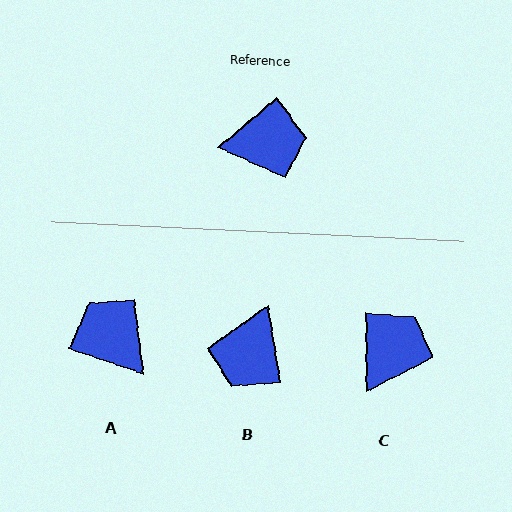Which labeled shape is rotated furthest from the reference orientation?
B, about 121 degrees away.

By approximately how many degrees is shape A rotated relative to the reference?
Approximately 121 degrees counter-clockwise.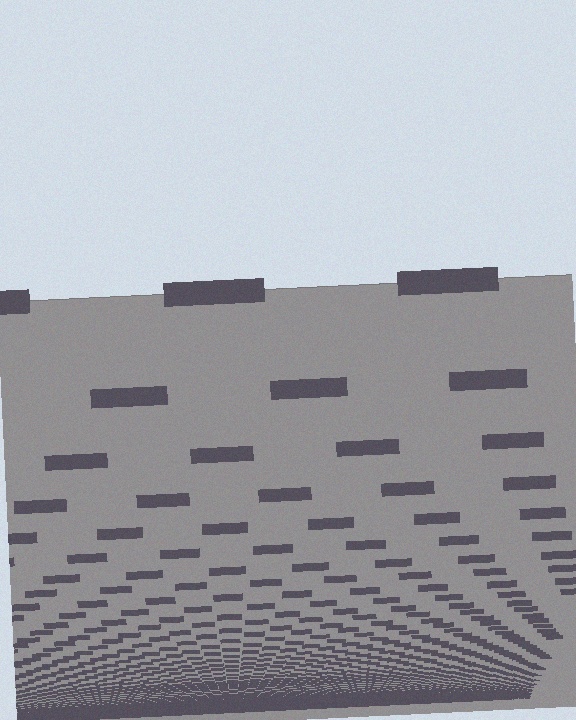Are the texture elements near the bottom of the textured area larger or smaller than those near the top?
Smaller. The gradient is inverted — elements near the bottom are smaller and denser.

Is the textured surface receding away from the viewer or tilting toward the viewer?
The surface appears to tilt toward the viewer. Texture elements get larger and sparser toward the top.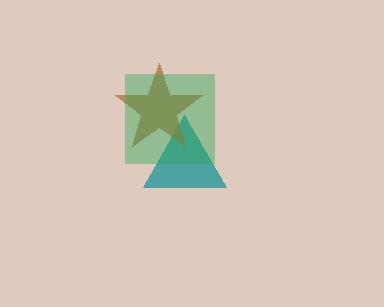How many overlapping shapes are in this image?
There are 3 overlapping shapes in the image.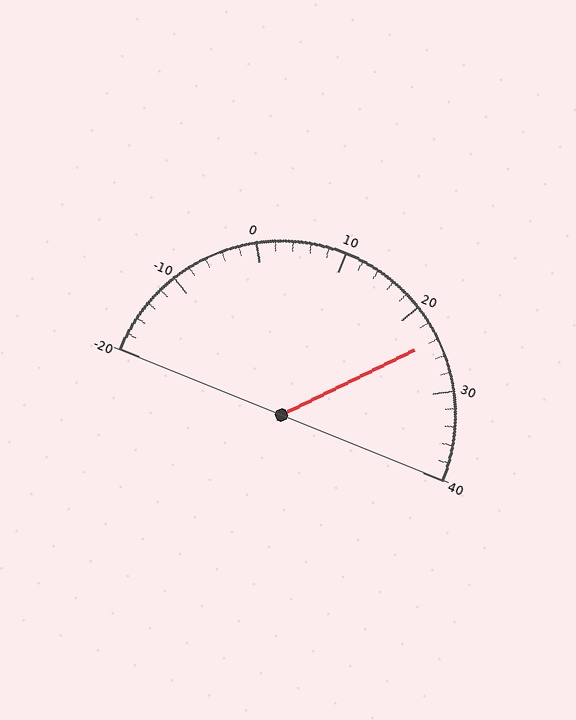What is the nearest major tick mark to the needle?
The nearest major tick mark is 20.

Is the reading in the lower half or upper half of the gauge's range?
The reading is in the upper half of the range (-20 to 40).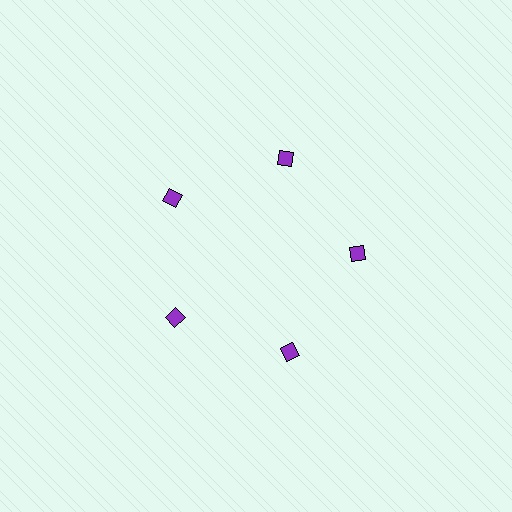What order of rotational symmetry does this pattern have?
This pattern has 5-fold rotational symmetry.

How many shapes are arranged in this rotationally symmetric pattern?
There are 5 shapes, arranged in 5 groups of 1.